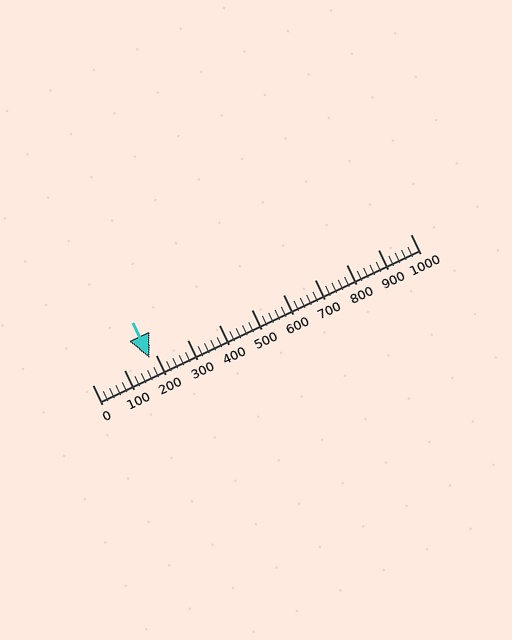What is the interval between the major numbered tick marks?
The major tick marks are spaced 100 units apart.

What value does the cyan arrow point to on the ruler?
The cyan arrow points to approximately 180.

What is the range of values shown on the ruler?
The ruler shows values from 0 to 1000.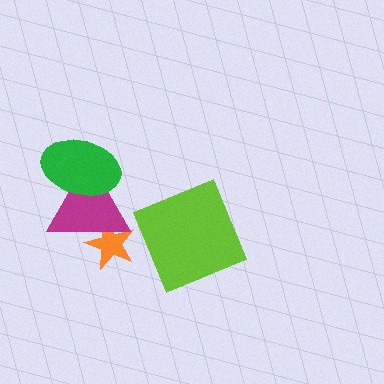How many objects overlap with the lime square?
0 objects overlap with the lime square.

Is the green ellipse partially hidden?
No, no other shape covers it.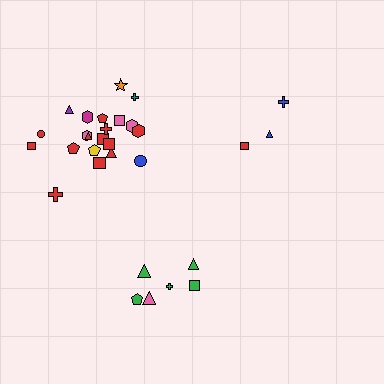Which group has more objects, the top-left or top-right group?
The top-left group.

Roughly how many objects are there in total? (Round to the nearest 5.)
Roughly 30 objects in total.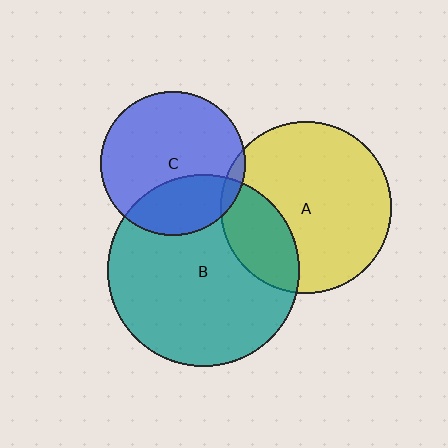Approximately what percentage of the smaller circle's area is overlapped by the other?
Approximately 25%.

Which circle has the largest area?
Circle B (teal).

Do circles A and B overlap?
Yes.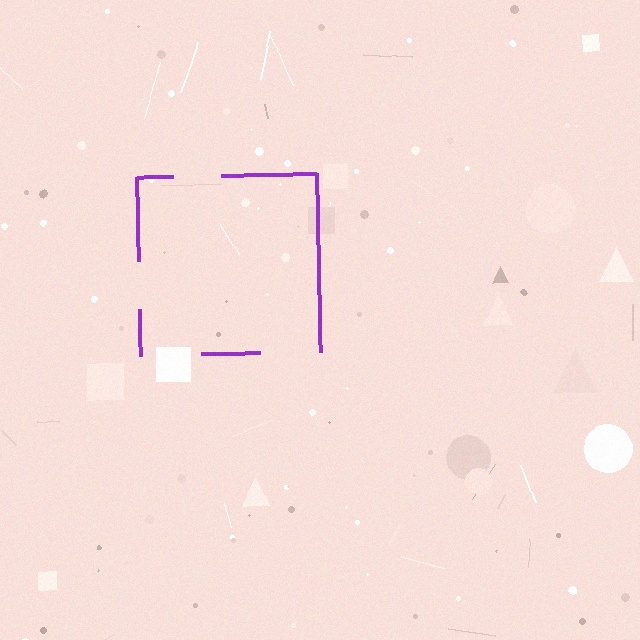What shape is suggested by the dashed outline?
The dashed outline suggests a square.